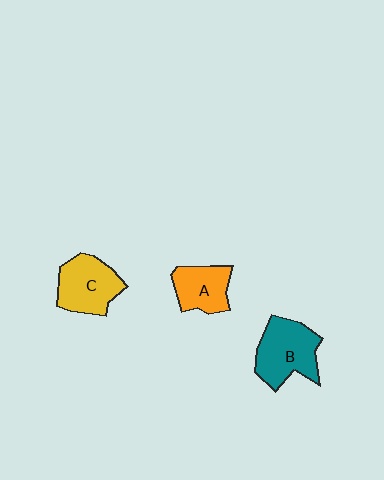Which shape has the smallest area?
Shape A (orange).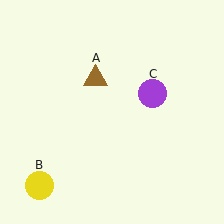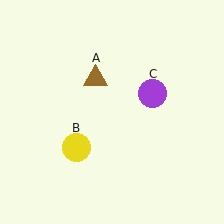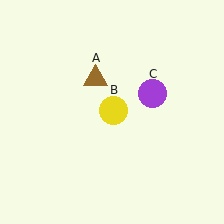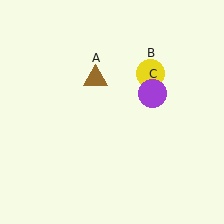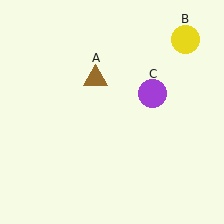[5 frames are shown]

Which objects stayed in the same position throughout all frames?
Brown triangle (object A) and purple circle (object C) remained stationary.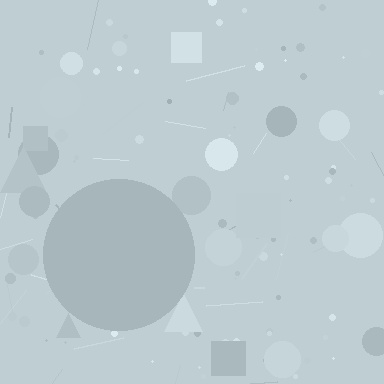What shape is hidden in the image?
A circle is hidden in the image.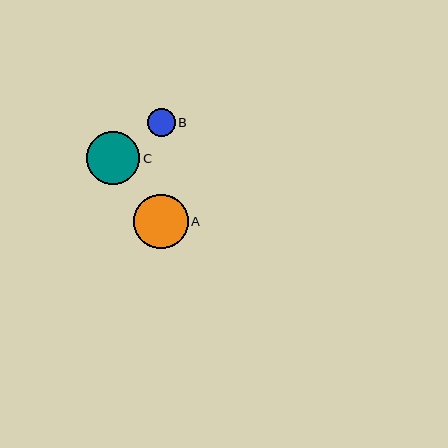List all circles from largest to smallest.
From largest to smallest: A, C, B.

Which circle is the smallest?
Circle B is the smallest with a size of approximately 27 pixels.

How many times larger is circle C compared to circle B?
Circle C is approximately 2.0 times the size of circle B.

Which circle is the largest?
Circle A is the largest with a size of approximately 55 pixels.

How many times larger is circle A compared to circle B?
Circle A is approximately 2.0 times the size of circle B.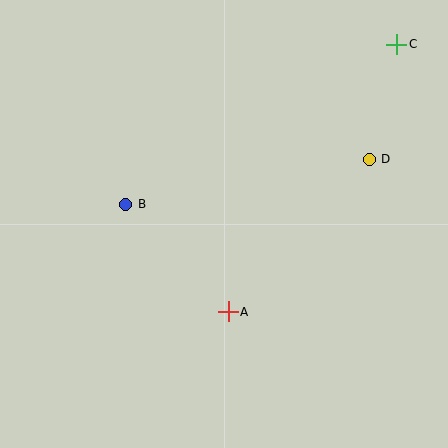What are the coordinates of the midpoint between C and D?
The midpoint between C and D is at (383, 102).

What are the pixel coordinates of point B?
Point B is at (126, 204).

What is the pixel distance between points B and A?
The distance between B and A is 148 pixels.